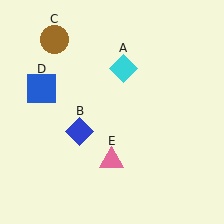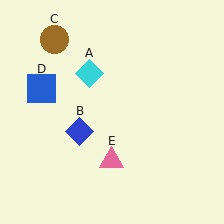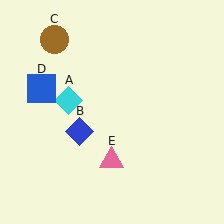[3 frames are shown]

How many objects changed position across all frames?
1 object changed position: cyan diamond (object A).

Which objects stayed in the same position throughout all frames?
Blue diamond (object B) and brown circle (object C) and blue square (object D) and pink triangle (object E) remained stationary.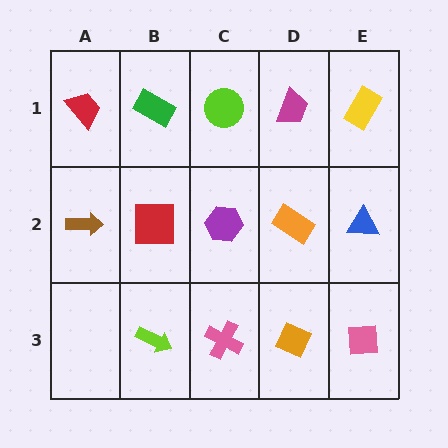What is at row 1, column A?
A red trapezoid.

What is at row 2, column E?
A blue triangle.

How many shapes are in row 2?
5 shapes.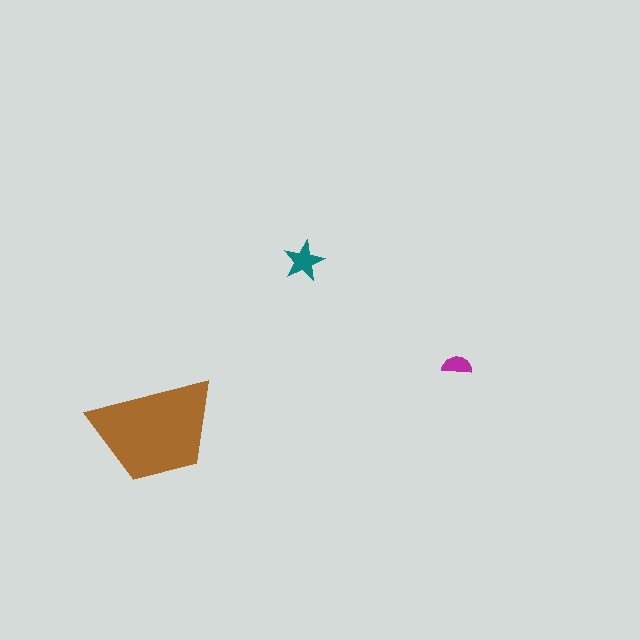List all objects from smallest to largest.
The magenta semicircle, the teal star, the brown trapezoid.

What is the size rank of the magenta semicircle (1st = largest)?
3rd.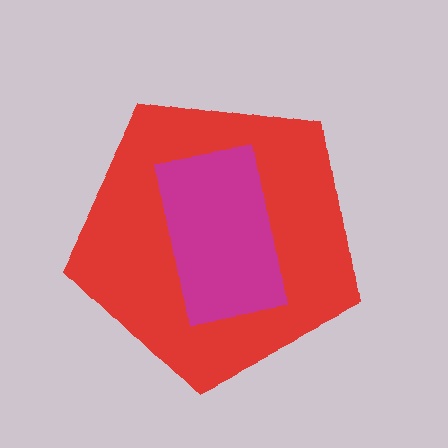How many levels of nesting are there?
2.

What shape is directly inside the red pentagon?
The magenta rectangle.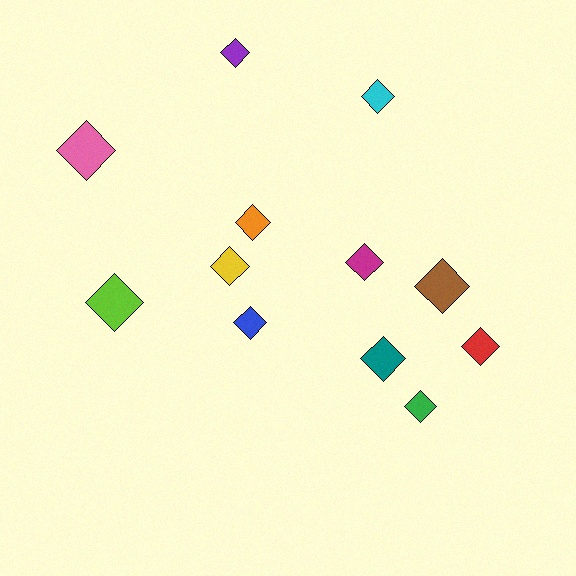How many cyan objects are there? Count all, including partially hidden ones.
There is 1 cyan object.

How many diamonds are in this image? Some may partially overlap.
There are 12 diamonds.